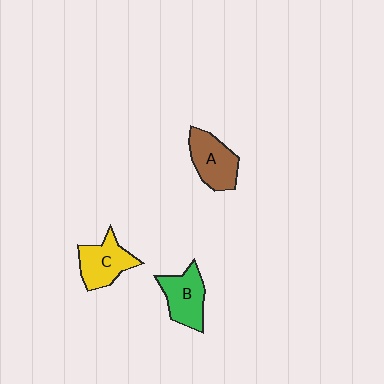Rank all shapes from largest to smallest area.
From largest to smallest: A (brown), C (yellow), B (green).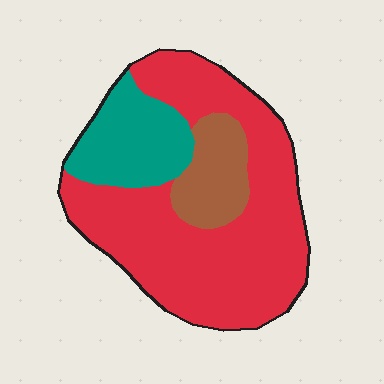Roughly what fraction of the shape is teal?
Teal covers 19% of the shape.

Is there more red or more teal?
Red.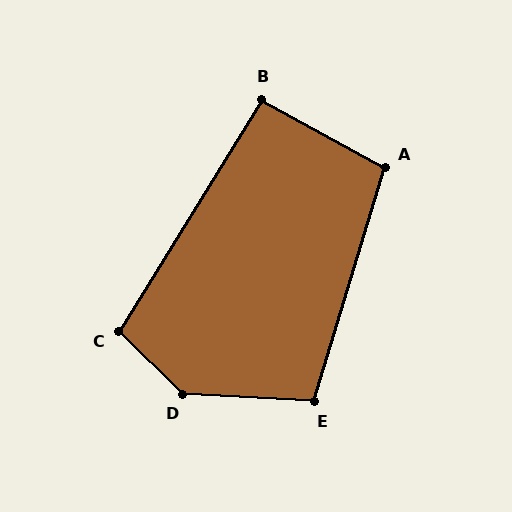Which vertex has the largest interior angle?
D, at approximately 138 degrees.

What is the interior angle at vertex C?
Approximately 103 degrees (obtuse).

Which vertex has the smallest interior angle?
B, at approximately 93 degrees.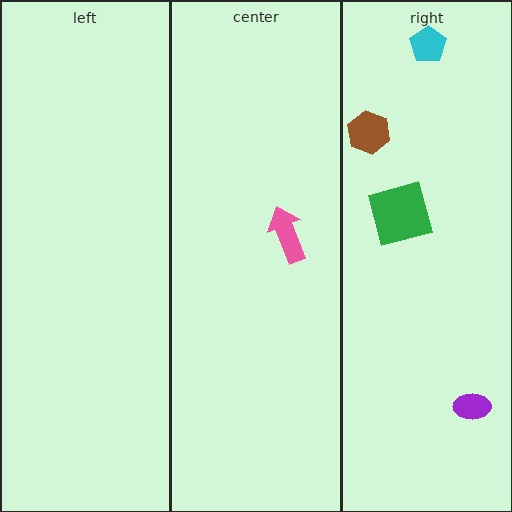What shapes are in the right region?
The purple ellipse, the cyan pentagon, the brown hexagon, the green square.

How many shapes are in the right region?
4.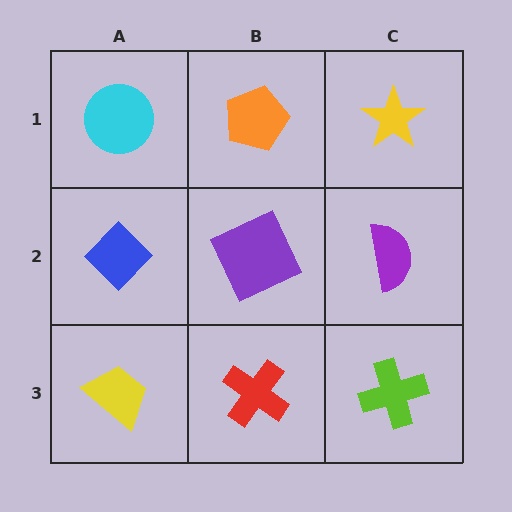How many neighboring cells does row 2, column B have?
4.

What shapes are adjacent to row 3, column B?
A purple square (row 2, column B), a yellow trapezoid (row 3, column A), a lime cross (row 3, column C).